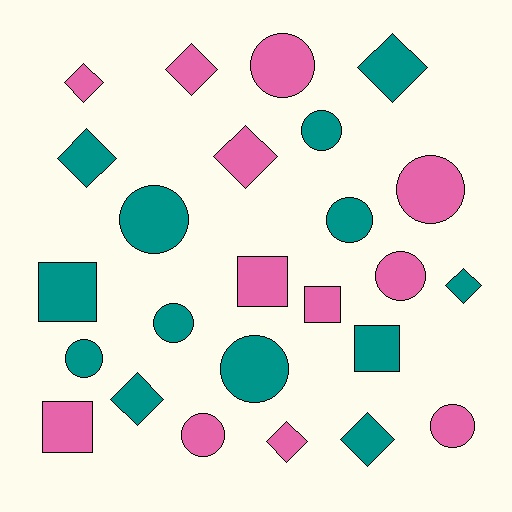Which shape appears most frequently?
Circle, with 11 objects.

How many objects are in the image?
There are 25 objects.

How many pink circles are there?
There are 5 pink circles.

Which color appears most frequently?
Teal, with 13 objects.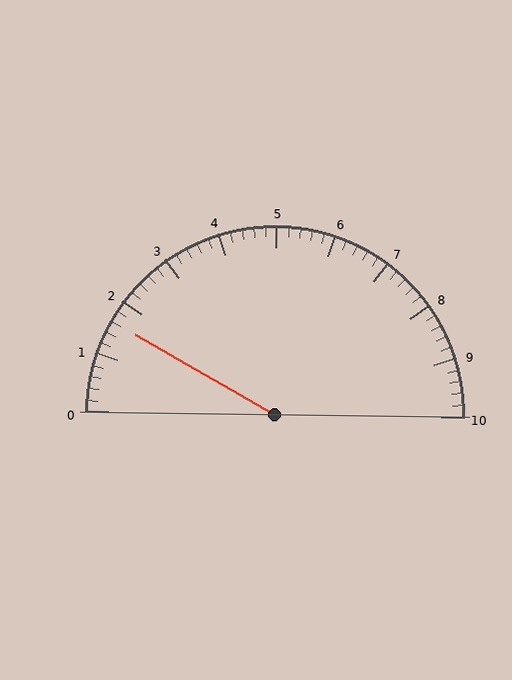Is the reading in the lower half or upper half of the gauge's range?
The reading is in the lower half of the range (0 to 10).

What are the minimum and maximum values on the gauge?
The gauge ranges from 0 to 10.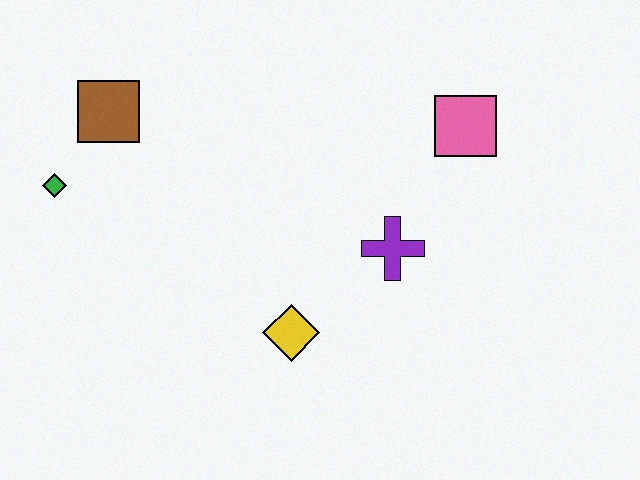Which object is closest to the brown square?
The green diamond is closest to the brown square.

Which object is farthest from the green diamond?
The pink square is farthest from the green diamond.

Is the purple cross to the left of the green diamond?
No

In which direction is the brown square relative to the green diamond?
The brown square is above the green diamond.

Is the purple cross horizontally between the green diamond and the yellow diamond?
No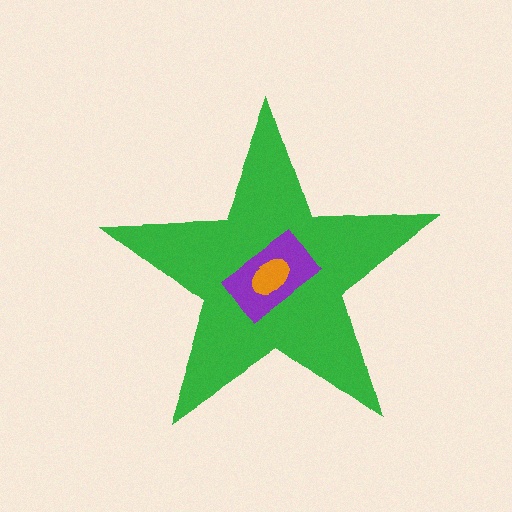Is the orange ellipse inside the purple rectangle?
Yes.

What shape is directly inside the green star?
The purple rectangle.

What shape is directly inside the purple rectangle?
The orange ellipse.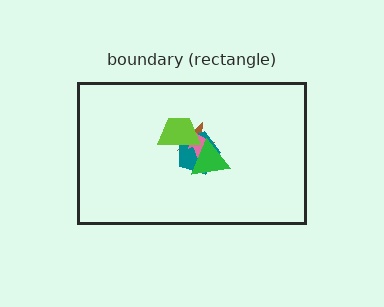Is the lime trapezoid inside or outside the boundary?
Inside.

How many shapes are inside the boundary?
5 inside, 0 outside.